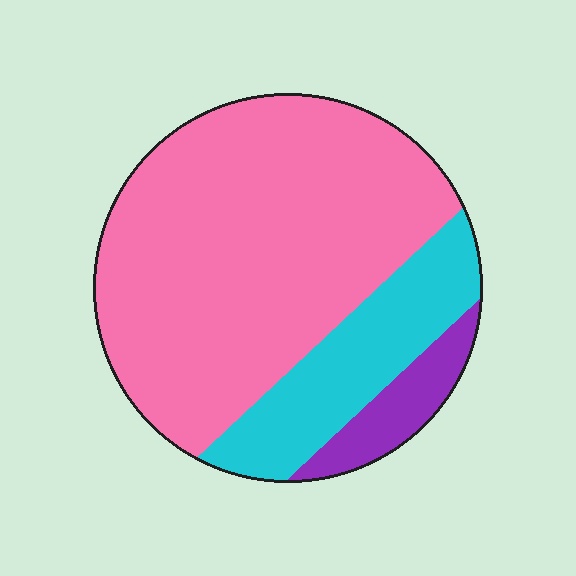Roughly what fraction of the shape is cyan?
Cyan takes up about one fifth (1/5) of the shape.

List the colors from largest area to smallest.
From largest to smallest: pink, cyan, purple.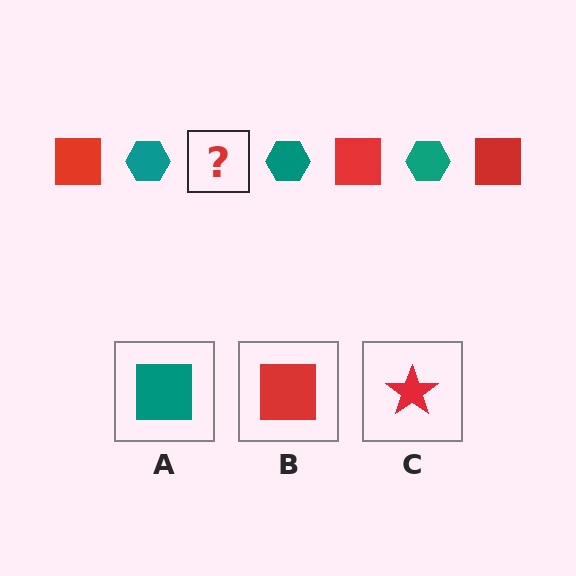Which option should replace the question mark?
Option B.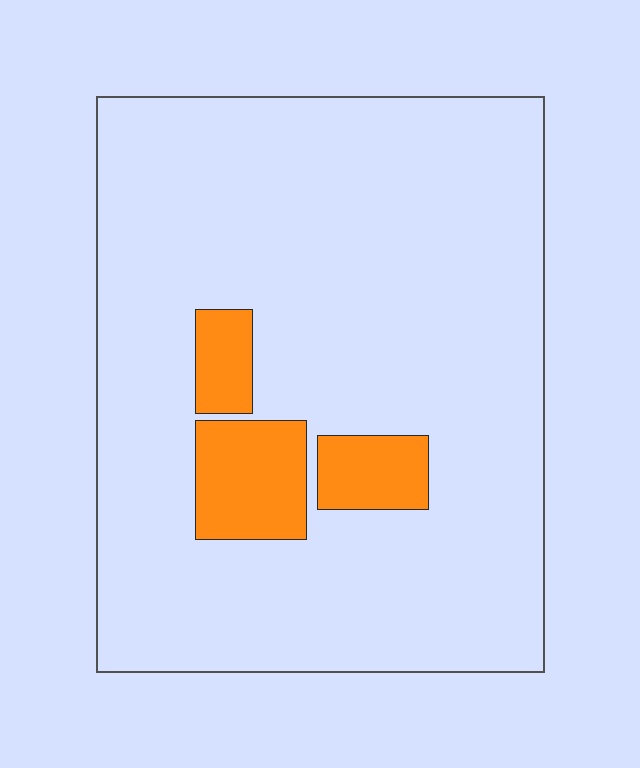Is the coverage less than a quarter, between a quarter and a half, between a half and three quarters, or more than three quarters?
Less than a quarter.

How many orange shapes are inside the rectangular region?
3.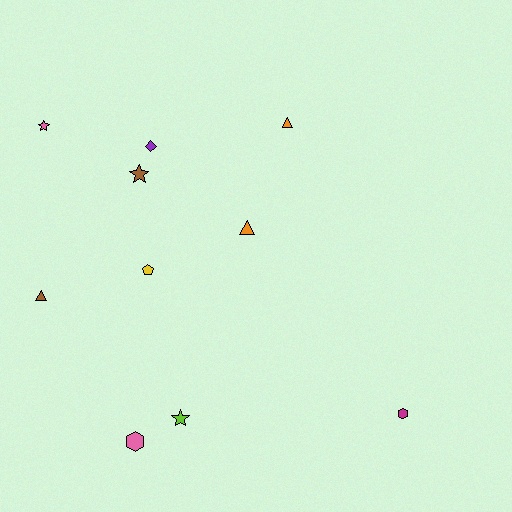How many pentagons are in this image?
There is 1 pentagon.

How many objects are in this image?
There are 10 objects.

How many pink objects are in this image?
There are 2 pink objects.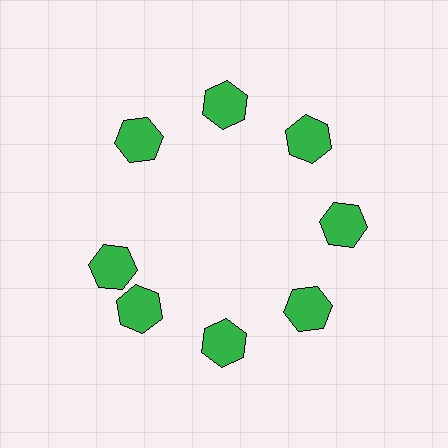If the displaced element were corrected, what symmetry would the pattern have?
It would have 8-fold rotational symmetry — the pattern would map onto itself every 45 degrees.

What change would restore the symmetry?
The symmetry would be restored by rotating it back into even spacing with its neighbors so that all 8 hexagons sit at equal angles and equal distance from the center.